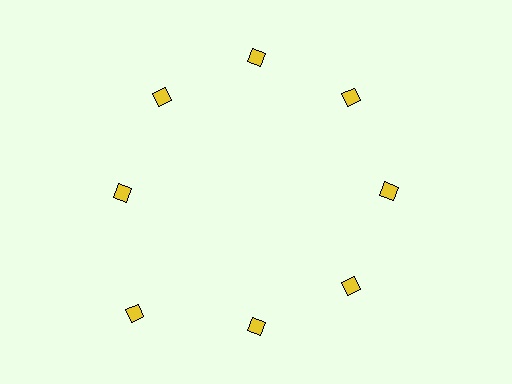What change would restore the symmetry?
The symmetry would be restored by moving it inward, back onto the ring so that all 8 diamonds sit at equal angles and equal distance from the center.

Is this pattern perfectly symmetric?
No. The 8 yellow diamonds are arranged in a ring, but one element near the 8 o'clock position is pushed outward from the center, breaking the 8-fold rotational symmetry.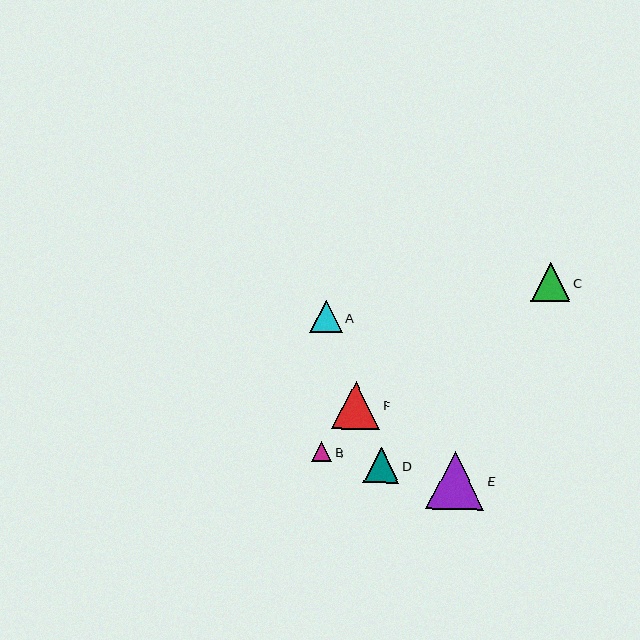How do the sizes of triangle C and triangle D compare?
Triangle C and triangle D are approximately the same size.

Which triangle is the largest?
Triangle E is the largest with a size of approximately 58 pixels.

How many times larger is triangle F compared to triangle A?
Triangle F is approximately 1.5 times the size of triangle A.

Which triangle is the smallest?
Triangle B is the smallest with a size of approximately 21 pixels.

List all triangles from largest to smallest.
From largest to smallest: E, F, C, D, A, B.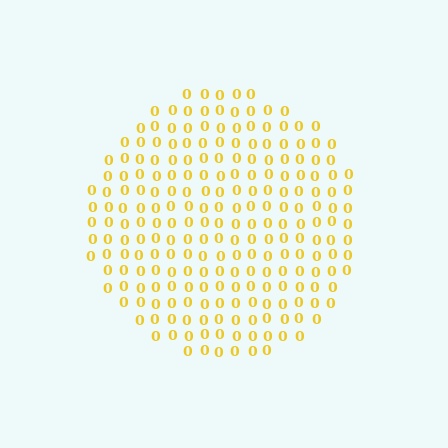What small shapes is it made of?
It is made of small digit 0's.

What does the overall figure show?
The overall figure shows a circle.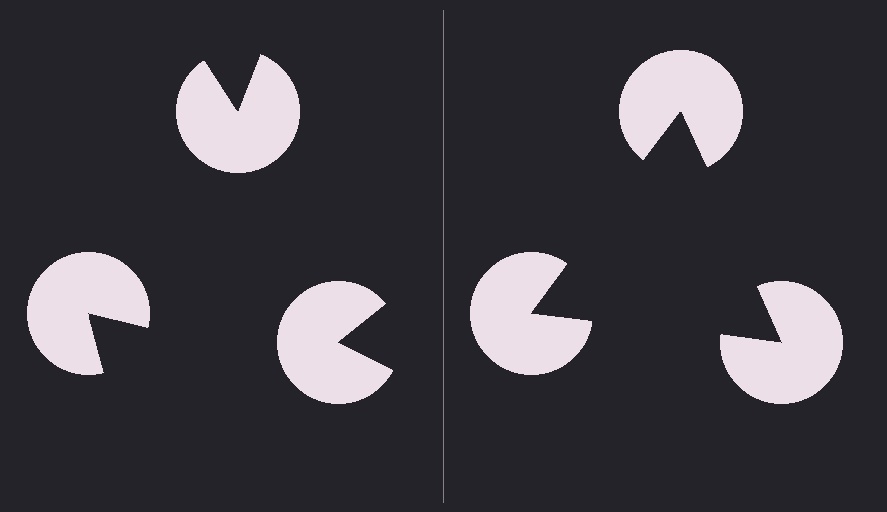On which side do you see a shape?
An illusory triangle appears on the right side. On the left side the wedge cuts are rotated, so no coherent shape forms.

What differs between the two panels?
The pac-man discs are positioned identically on both sides; only the wedge orientations differ. On the right they align to a triangle; on the left they are misaligned.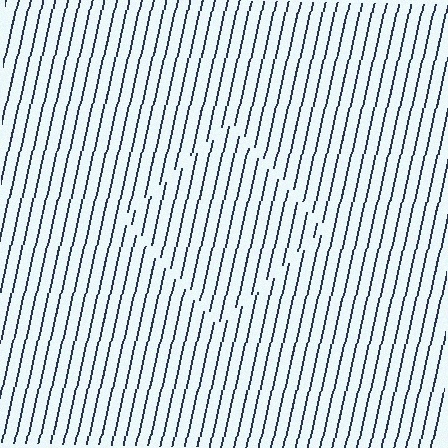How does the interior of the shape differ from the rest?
The interior of the shape contains the same grating, shifted by half a period — the contour is defined by the phase discontinuity where line-ends from the inner and outer gratings abut.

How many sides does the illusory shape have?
4 sides — the line-ends trace a square.